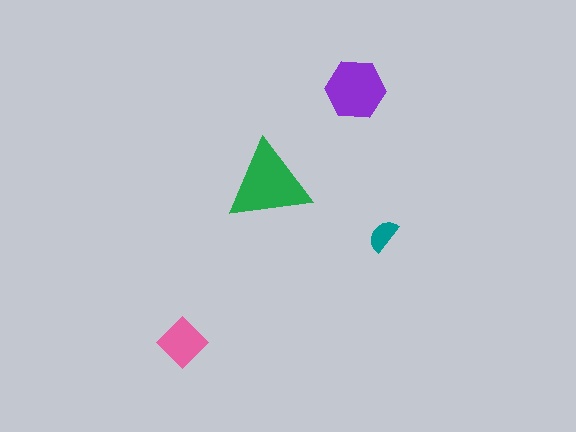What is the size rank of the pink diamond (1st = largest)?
3rd.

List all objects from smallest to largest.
The teal semicircle, the pink diamond, the purple hexagon, the green triangle.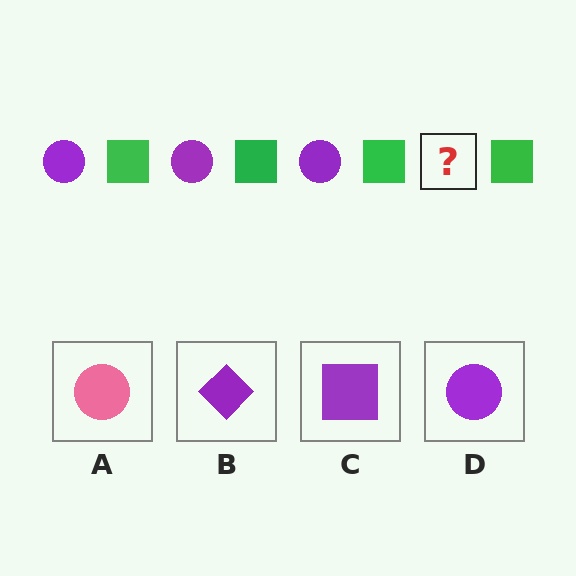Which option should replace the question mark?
Option D.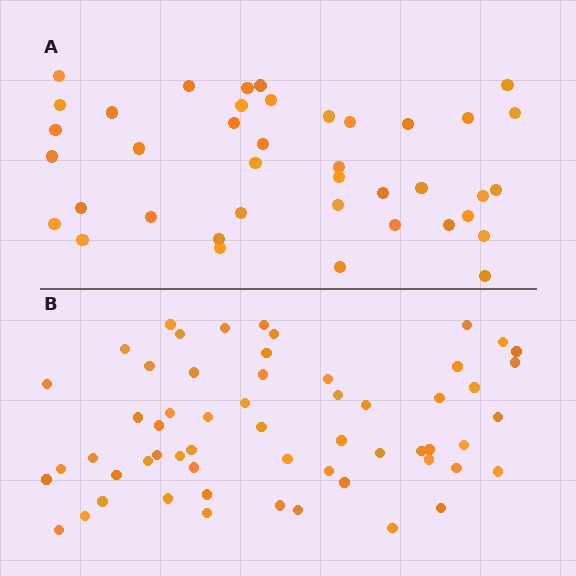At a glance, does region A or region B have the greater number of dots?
Region B (the bottom region) has more dots.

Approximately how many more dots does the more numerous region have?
Region B has approximately 20 more dots than region A.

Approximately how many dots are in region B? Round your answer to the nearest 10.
About 60 dots. (The exact count is 58, which rounds to 60.)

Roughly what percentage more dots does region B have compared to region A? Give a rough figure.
About 45% more.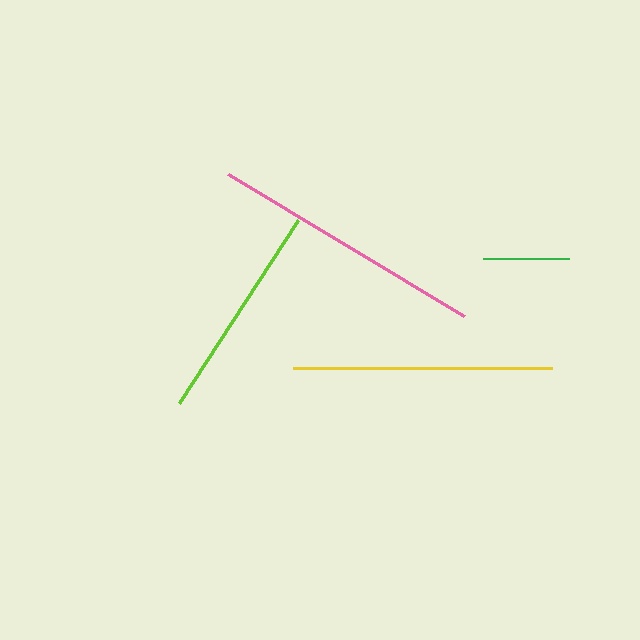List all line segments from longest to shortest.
From longest to shortest: pink, yellow, lime, green.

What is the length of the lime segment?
The lime segment is approximately 218 pixels long.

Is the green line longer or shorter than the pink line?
The pink line is longer than the green line.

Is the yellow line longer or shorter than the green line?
The yellow line is longer than the green line.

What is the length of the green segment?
The green segment is approximately 86 pixels long.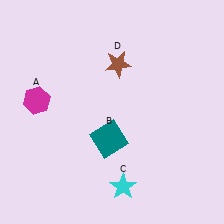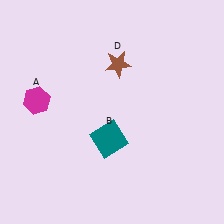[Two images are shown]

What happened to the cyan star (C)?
The cyan star (C) was removed in Image 2. It was in the bottom-right area of Image 1.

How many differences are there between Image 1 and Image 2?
There is 1 difference between the two images.